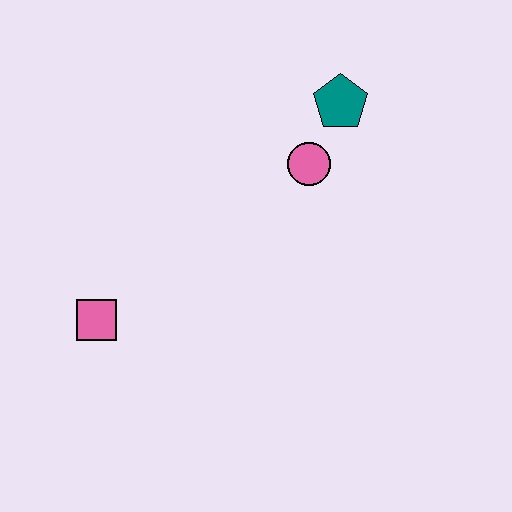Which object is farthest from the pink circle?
The pink square is farthest from the pink circle.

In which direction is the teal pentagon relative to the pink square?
The teal pentagon is to the right of the pink square.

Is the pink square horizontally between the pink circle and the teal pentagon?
No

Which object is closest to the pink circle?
The teal pentagon is closest to the pink circle.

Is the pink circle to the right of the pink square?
Yes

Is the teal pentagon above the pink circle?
Yes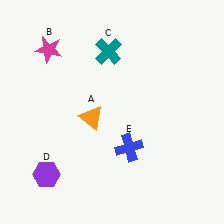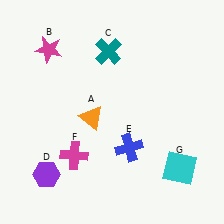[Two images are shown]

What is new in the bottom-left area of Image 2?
A magenta cross (F) was added in the bottom-left area of Image 2.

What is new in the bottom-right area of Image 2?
A cyan square (G) was added in the bottom-right area of Image 2.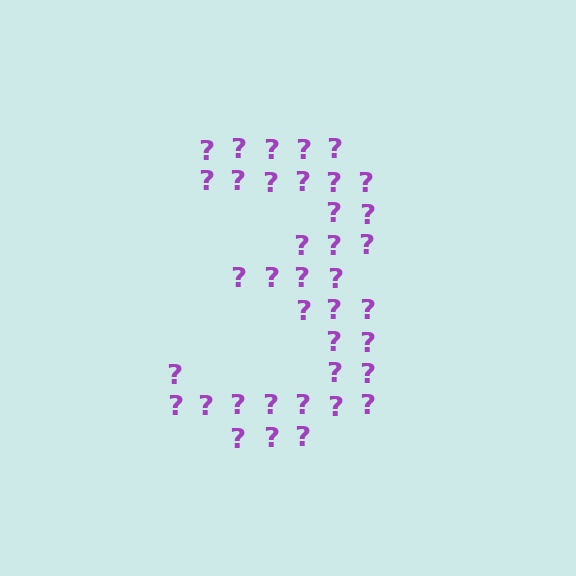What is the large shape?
The large shape is the digit 3.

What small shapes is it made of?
It is made of small question marks.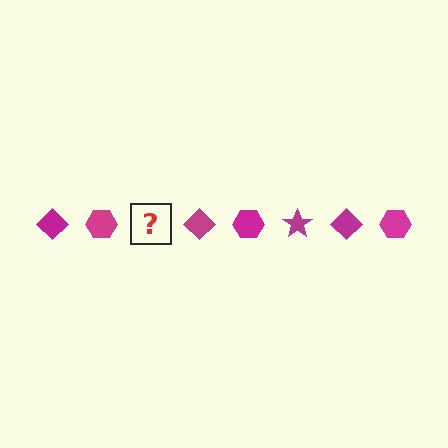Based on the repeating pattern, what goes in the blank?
The blank should be a magenta star.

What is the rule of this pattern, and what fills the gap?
The rule is that the pattern cycles through diamond, hexagon, star shapes in magenta. The gap should be filled with a magenta star.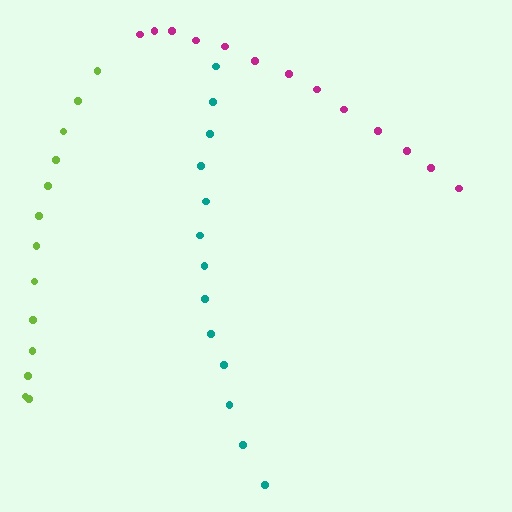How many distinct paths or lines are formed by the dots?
There are 3 distinct paths.